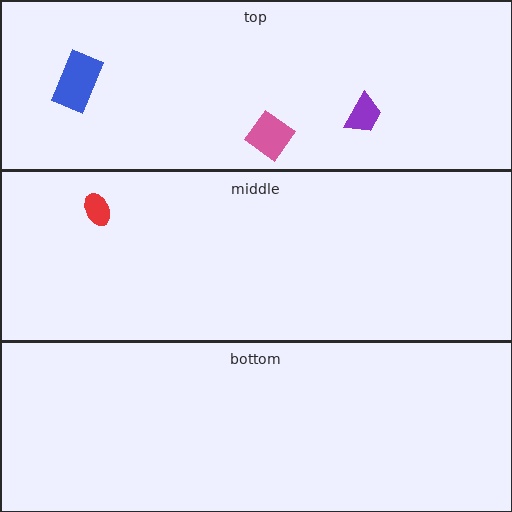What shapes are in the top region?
The pink diamond, the blue rectangle, the purple trapezoid.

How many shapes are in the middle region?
1.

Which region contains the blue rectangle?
The top region.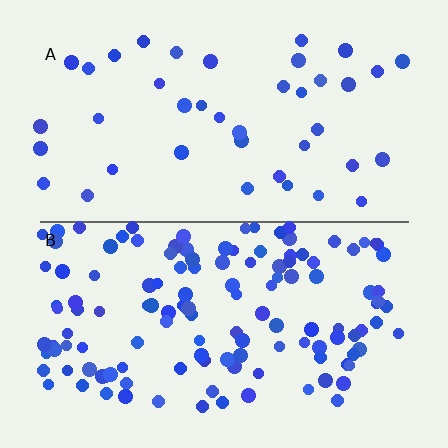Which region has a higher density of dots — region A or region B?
B (the bottom).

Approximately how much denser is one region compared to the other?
Approximately 3.2× — region B over region A.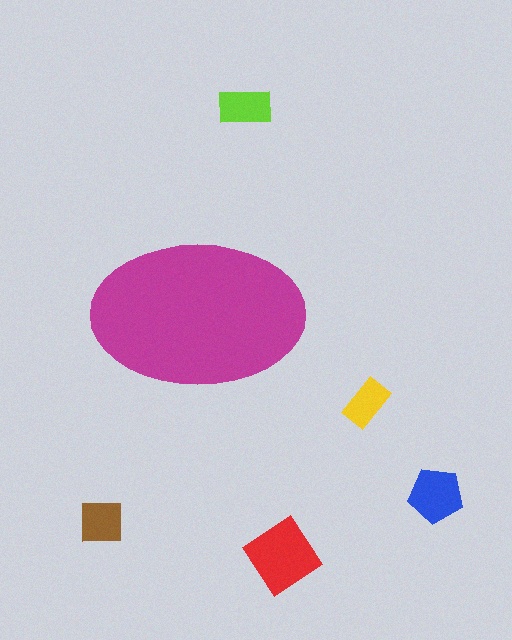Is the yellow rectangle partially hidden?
No, the yellow rectangle is fully visible.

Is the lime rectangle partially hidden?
No, the lime rectangle is fully visible.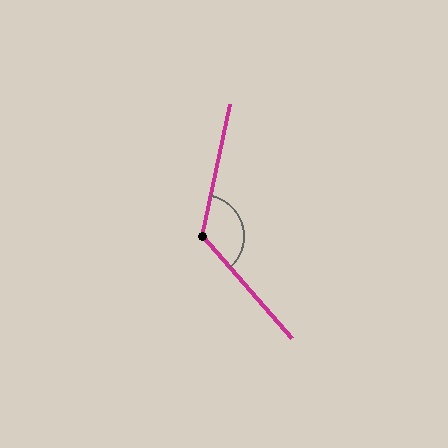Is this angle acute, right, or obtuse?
It is obtuse.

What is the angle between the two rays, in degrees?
Approximately 127 degrees.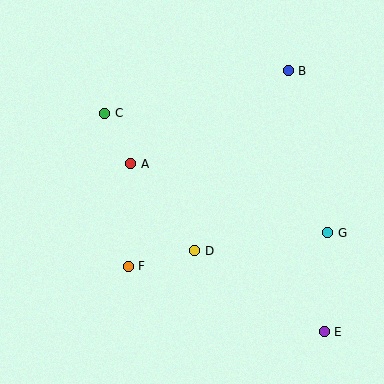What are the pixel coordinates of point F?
Point F is at (128, 266).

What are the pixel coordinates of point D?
Point D is at (195, 251).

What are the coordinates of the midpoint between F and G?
The midpoint between F and G is at (228, 250).